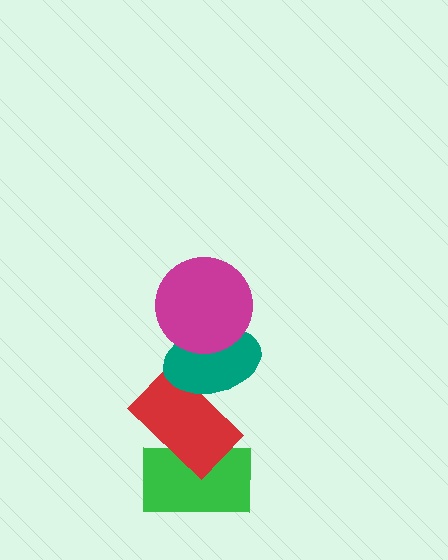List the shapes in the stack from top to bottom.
From top to bottom: the magenta circle, the teal ellipse, the red rectangle, the green rectangle.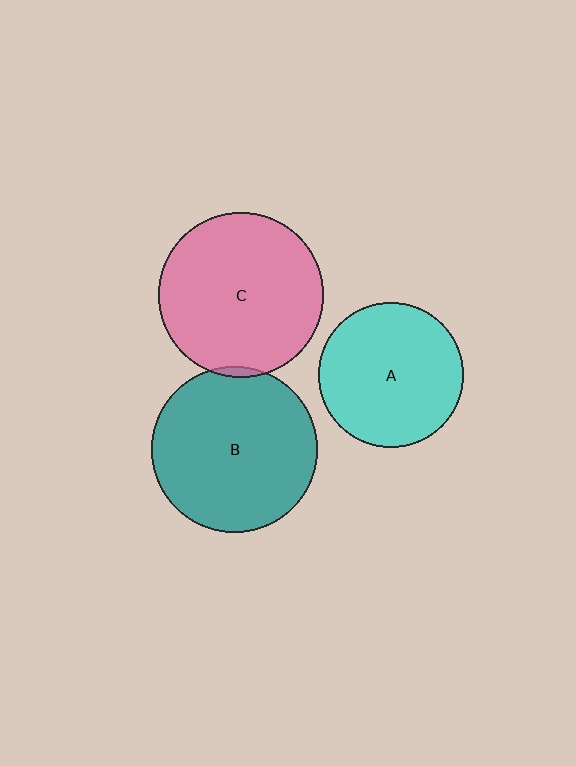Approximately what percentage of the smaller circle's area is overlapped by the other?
Approximately 5%.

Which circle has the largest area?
Circle B (teal).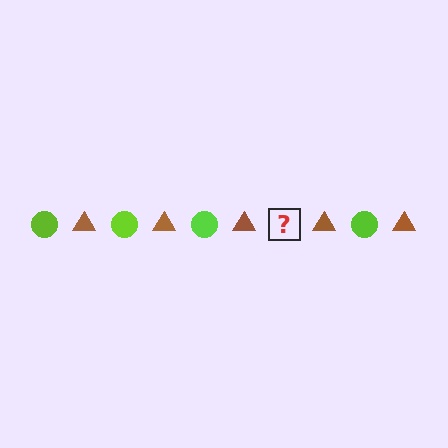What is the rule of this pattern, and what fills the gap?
The rule is that the pattern alternates between lime circle and brown triangle. The gap should be filled with a lime circle.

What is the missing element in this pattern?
The missing element is a lime circle.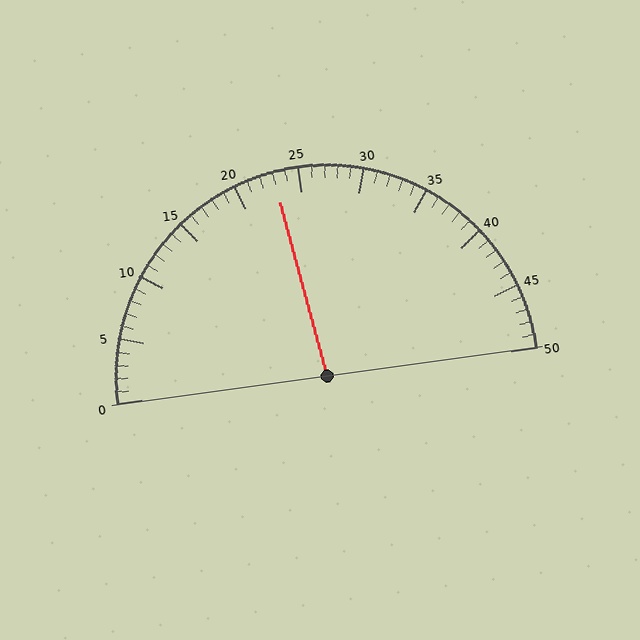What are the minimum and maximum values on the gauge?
The gauge ranges from 0 to 50.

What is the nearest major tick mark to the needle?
The nearest major tick mark is 25.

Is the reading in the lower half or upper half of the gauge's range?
The reading is in the lower half of the range (0 to 50).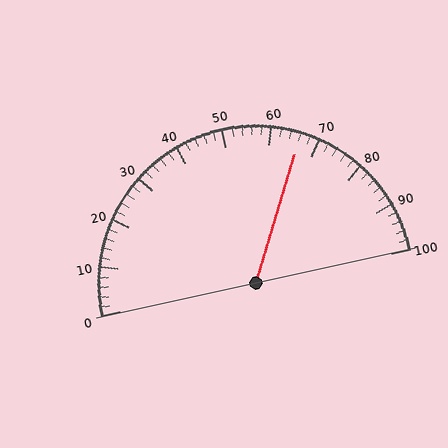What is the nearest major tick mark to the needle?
The nearest major tick mark is 70.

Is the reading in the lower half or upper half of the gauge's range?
The reading is in the upper half of the range (0 to 100).